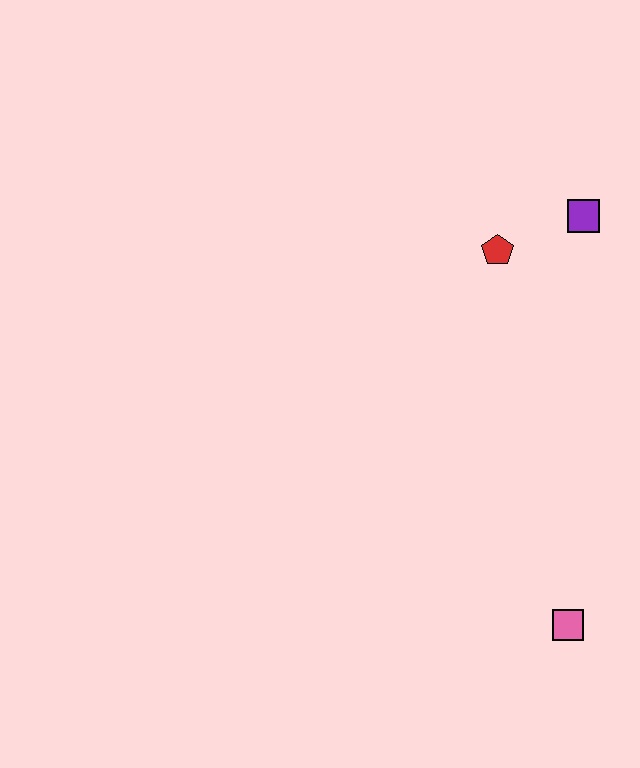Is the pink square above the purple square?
No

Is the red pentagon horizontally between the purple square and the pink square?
No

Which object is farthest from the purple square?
The pink square is farthest from the purple square.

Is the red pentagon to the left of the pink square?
Yes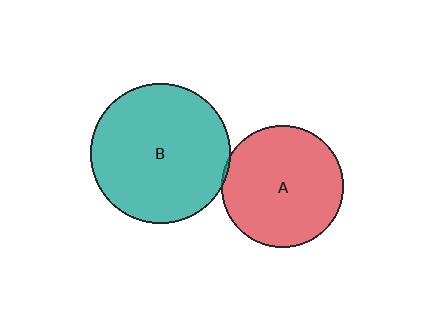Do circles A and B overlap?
Yes.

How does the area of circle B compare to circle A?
Approximately 1.3 times.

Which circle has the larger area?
Circle B (teal).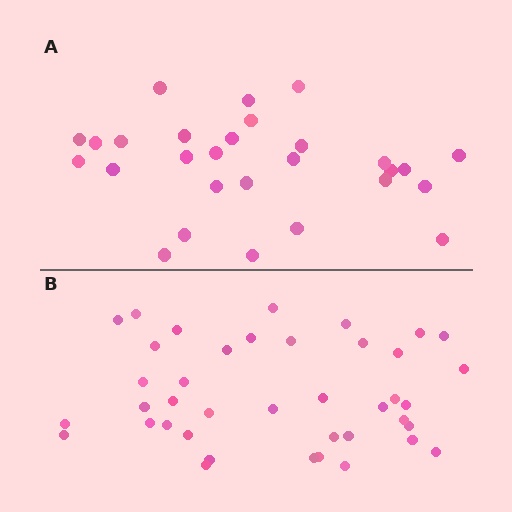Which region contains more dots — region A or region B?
Region B (the bottom region) has more dots.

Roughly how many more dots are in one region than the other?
Region B has roughly 12 or so more dots than region A.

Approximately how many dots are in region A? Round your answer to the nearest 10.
About 30 dots. (The exact count is 28, which rounds to 30.)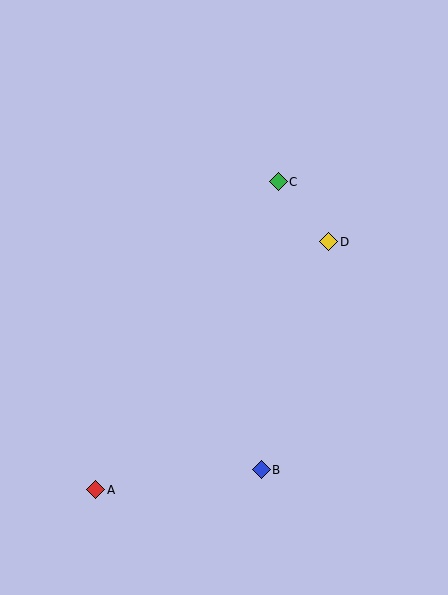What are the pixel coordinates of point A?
Point A is at (96, 490).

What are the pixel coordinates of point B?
Point B is at (261, 470).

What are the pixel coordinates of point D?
Point D is at (329, 242).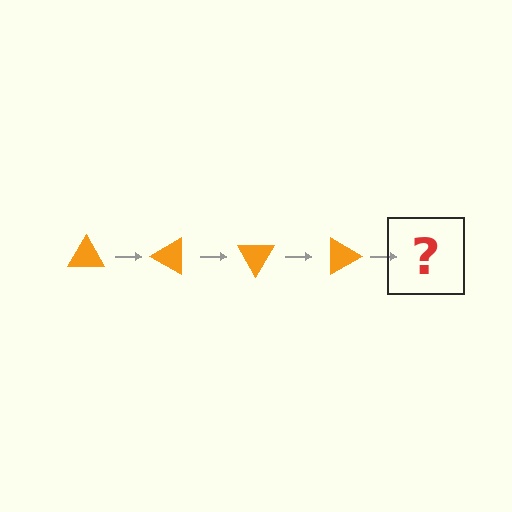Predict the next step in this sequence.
The next step is an orange triangle rotated 120 degrees.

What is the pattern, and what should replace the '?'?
The pattern is that the triangle rotates 30 degrees each step. The '?' should be an orange triangle rotated 120 degrees.